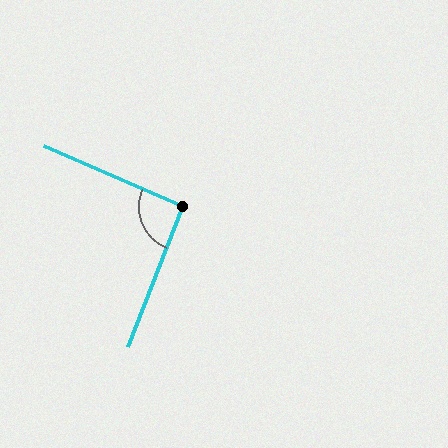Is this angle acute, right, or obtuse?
It is approximately a right angle.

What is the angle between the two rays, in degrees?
Approximately 92 degrees.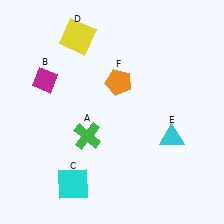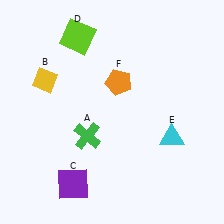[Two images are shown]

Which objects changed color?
B changed from magenta to yellow. C changed from cyan to purple. D changed from yellow to lime.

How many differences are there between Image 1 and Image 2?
There are 3 differences between the two images.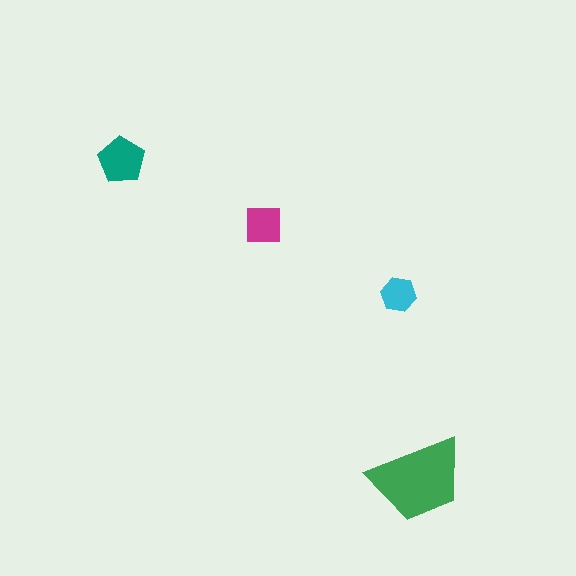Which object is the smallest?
The cyan hexagon.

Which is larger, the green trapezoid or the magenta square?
The green trapezoid.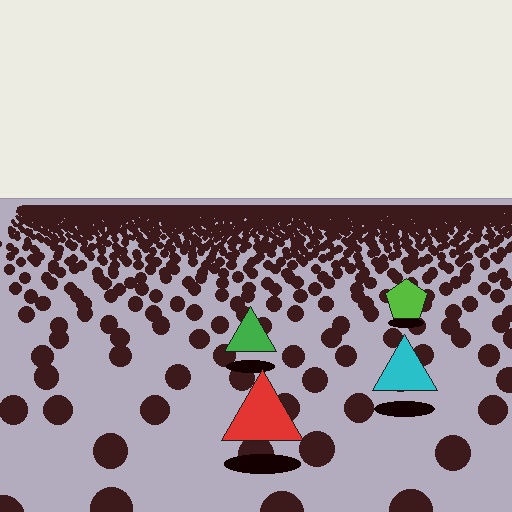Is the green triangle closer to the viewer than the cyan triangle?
No. The cyan triangle is closer — you can tell from the texture gradient: the ground texture is coarser near it.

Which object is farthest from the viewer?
The lime pentagon is farthest from the viewer. It appears smaller and the ground texture around it is denser.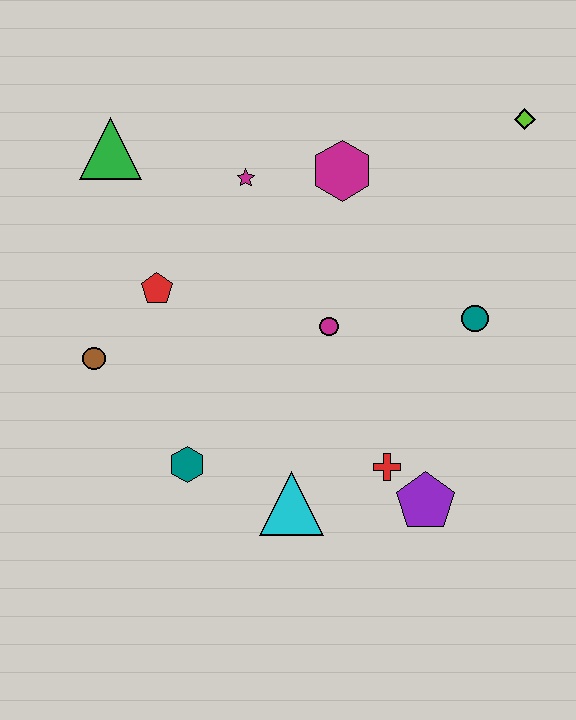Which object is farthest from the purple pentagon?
The green triangle is farthest from the purple pentagon.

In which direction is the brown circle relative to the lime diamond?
The brown circle is to the left of the lime diamond.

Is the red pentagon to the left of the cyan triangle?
Yes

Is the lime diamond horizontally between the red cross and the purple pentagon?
No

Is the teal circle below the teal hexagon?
No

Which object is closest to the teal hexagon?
The cyan triangle is closest to the teal hexagon.